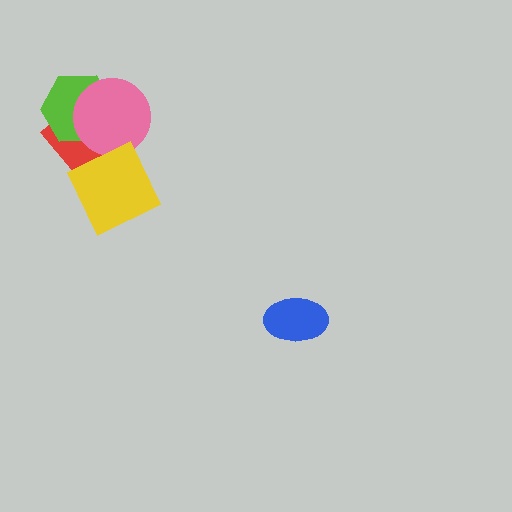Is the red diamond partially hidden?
Yes, it is partially covered by another shape.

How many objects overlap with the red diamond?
4 objects overlap with the red diamond.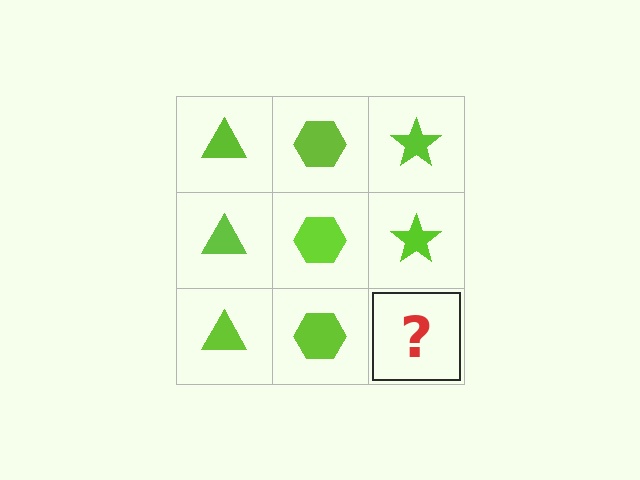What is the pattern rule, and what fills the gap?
The rule is that each column has a consistent shape. The gap should be filled with a lime star.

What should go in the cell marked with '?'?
The missing cell should contain a lime star.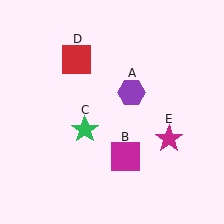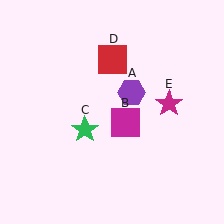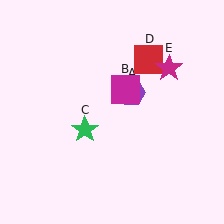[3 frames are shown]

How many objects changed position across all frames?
3 objects changed position: magenta square (object B), red square (object D), magenta star (object E).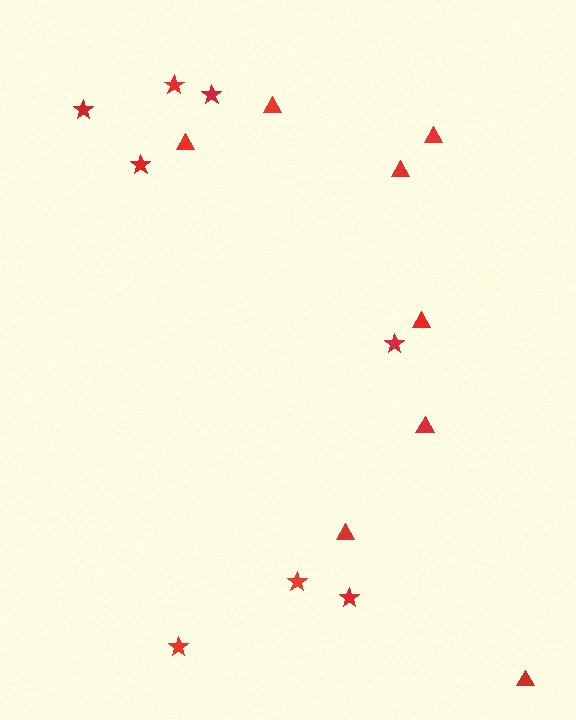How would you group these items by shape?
There are 2 groups: one group of triangles (8) and one group of stars (8).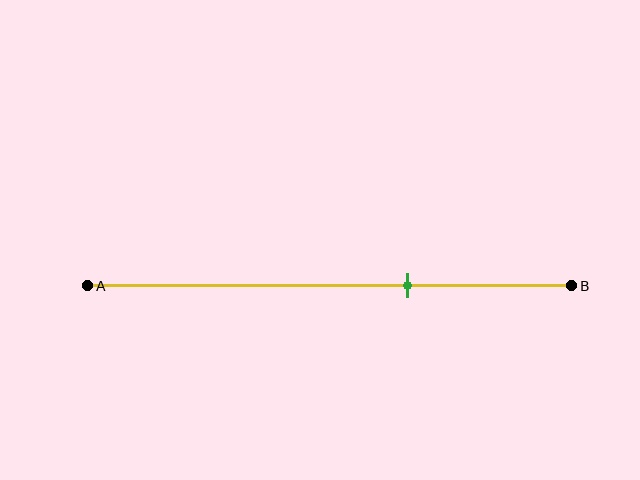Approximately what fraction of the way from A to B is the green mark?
The green mark is approximately 65% of the way from A to B.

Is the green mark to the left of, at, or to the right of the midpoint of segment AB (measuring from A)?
The green mark is to the right of the midpoint of segment AB.